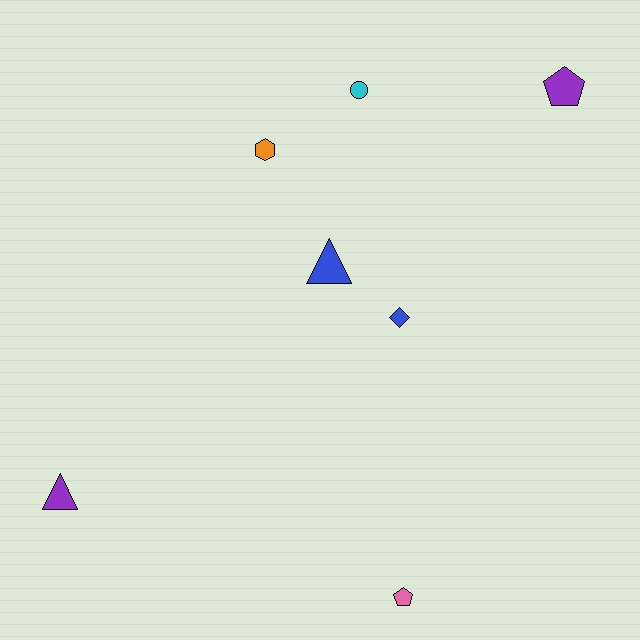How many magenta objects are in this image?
There are no magenta objects.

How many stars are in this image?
There are no stars.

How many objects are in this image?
There are 7 objects.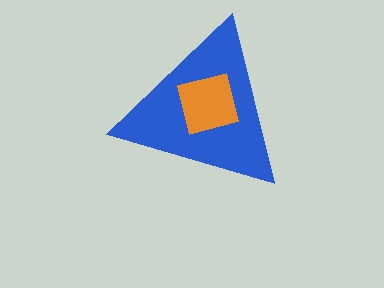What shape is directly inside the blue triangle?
The orange square.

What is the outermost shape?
The blue triangle.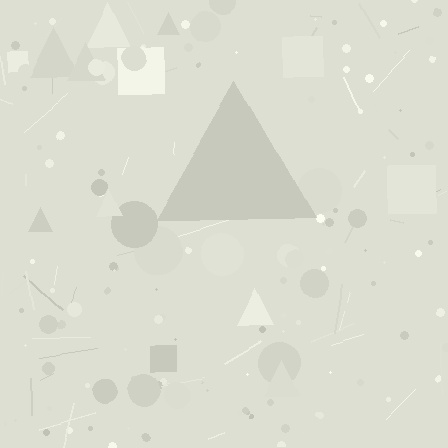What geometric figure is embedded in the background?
A triangle is embedded in the background.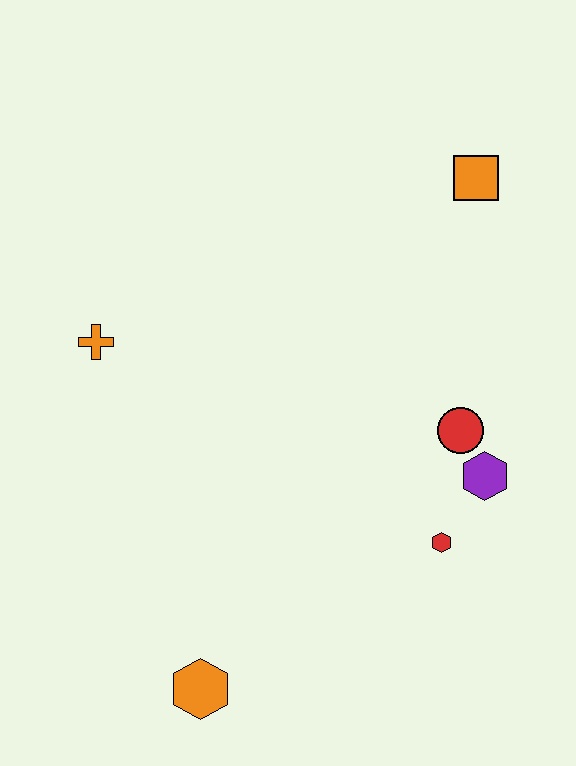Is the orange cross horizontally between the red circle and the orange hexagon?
No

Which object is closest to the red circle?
The purple hexagon is closest to the red circle.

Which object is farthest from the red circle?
The orange cross is farthest from the red circle.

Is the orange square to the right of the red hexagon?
Yes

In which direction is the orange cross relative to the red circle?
The orange cross is to the left of the red circle.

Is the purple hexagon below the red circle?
Yes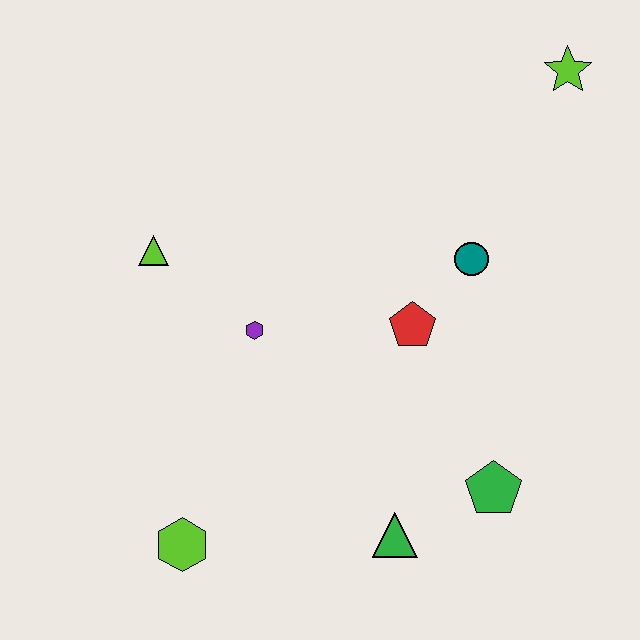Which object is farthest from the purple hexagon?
The lime star is farthest from the purple hexagon.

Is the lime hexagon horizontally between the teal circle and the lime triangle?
Yes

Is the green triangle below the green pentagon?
Yes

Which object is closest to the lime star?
The teal circle is closest to the lime star.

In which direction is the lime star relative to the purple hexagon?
The lime star is to the right of the purple hexagon.